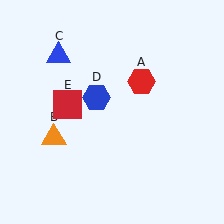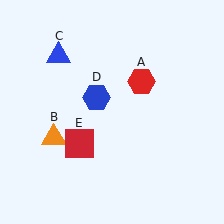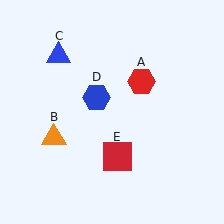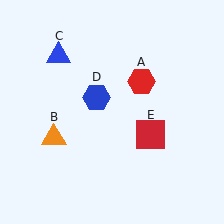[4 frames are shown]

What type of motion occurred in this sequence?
The red square (object E) rotated counterclockwise around the center of the scene.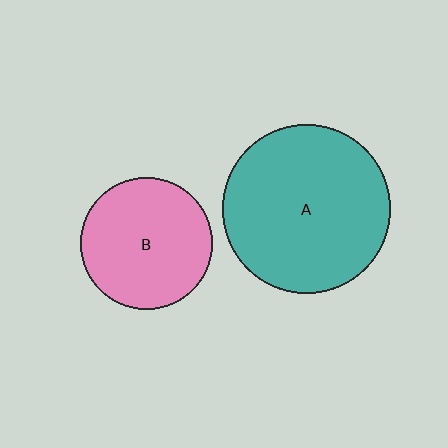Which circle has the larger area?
Circle A (teal).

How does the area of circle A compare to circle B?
Approximately 1.6 times.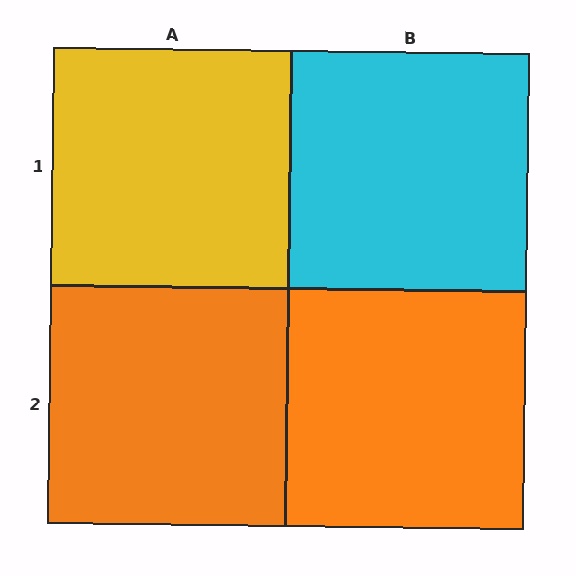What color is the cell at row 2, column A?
Orange.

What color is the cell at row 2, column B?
Orange.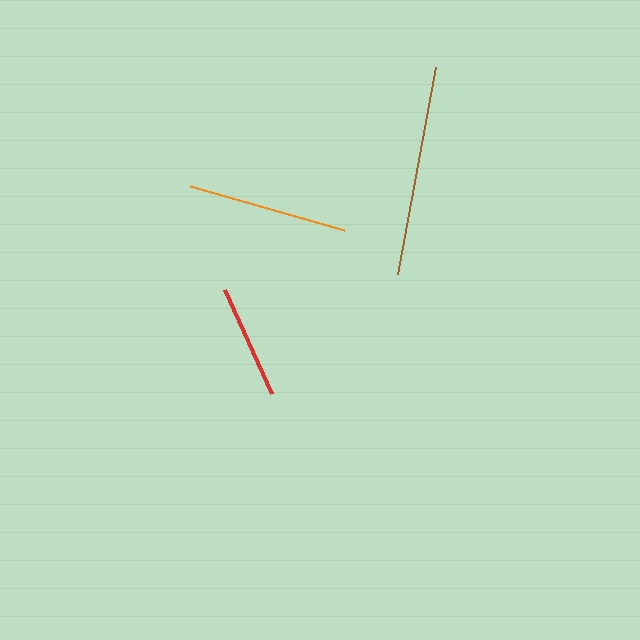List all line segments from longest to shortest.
From longest to shortest: brown, orange, red.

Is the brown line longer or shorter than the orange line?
The brown line is longer than the orange line.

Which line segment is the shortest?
The red line is the shortest at approximately 114 pixels.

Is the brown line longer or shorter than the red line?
The brown line is longer than the red line.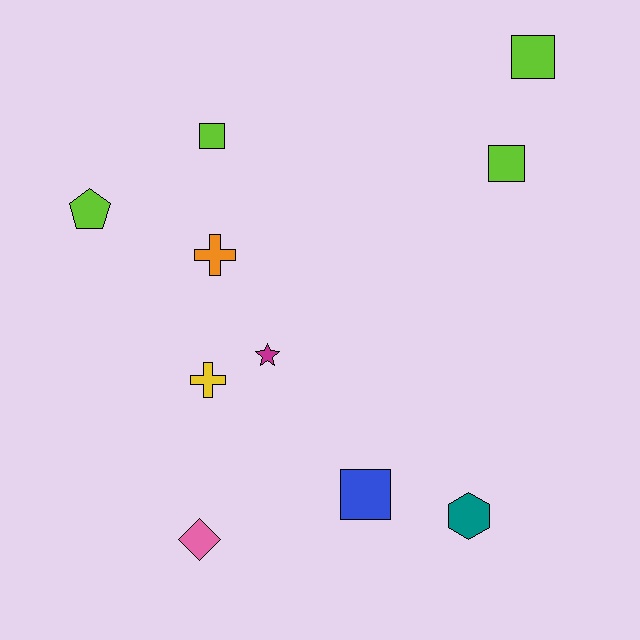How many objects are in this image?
There are 10 objects.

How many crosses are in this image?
There are 2 crosses.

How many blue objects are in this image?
There is 1 blue object.